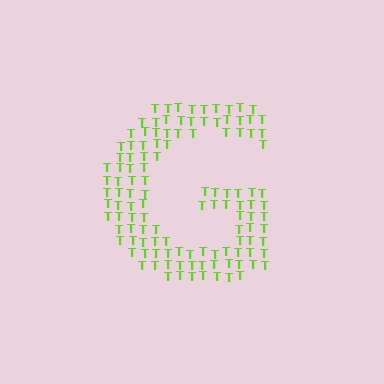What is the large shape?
The large shape is the letter G.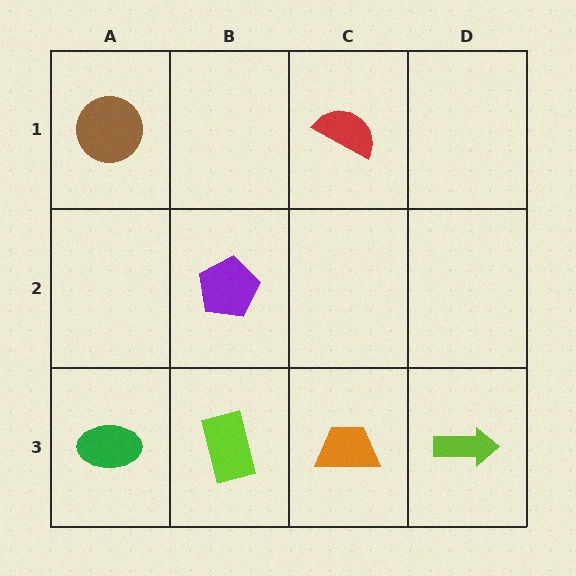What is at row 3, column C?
An orange trapezoid.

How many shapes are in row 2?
1 shape.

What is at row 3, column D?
A lime arrow.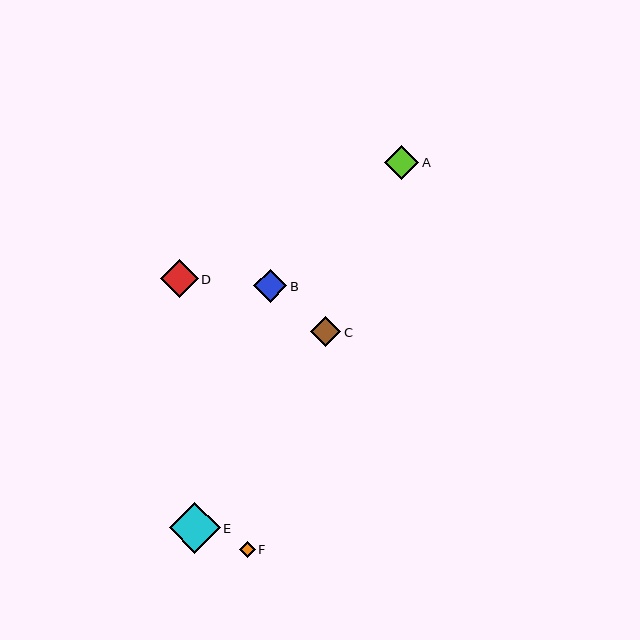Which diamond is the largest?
Diamond E is the largest with a size of approximately 51 pixels.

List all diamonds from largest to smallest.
From largest to smallest: E, D, A, B, C, F.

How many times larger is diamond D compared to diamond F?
Diamond D is approximately 2.4 times the size of diamond F.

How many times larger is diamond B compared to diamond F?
Diamond B is approximately 2.1 times the size of diamond F.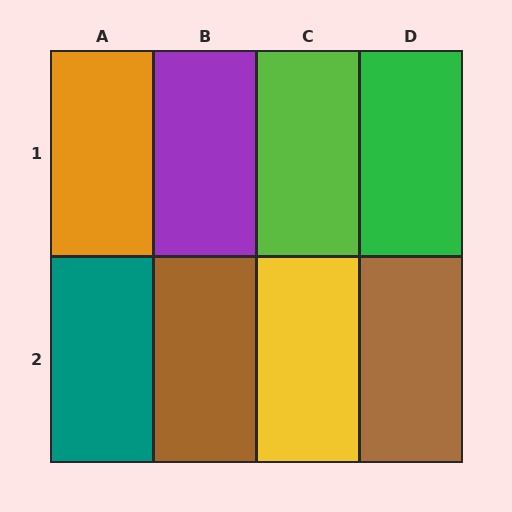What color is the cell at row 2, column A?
Teal.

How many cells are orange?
1 cell is orange.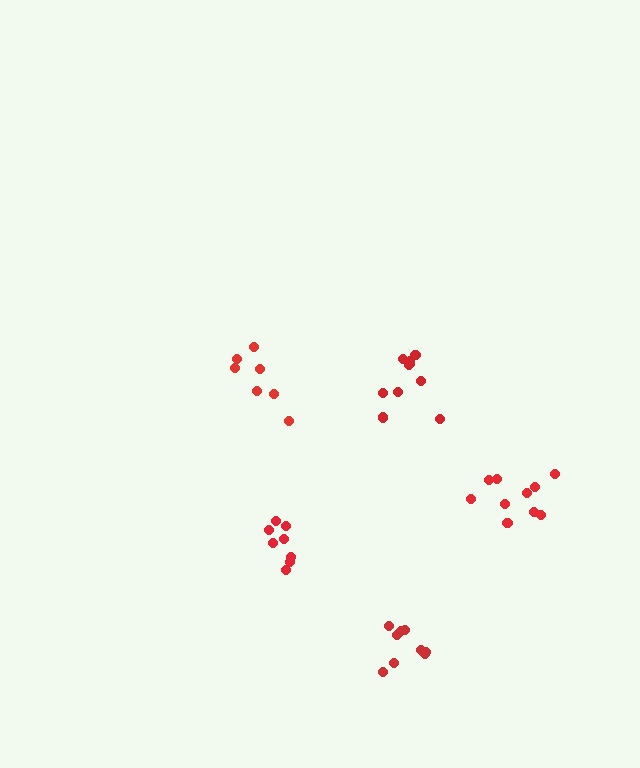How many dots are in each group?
Group 1: 7 dots, Group 2: 12 dots, Group 3: 9 dots, Group 4: 10 dots, Group 5: 8 dots (46 total).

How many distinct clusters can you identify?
There are 5 distinct clusters.